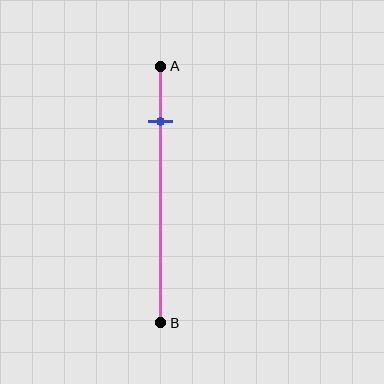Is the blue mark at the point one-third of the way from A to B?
No, the mark is at about 20% from A, not at the 33% one-third point.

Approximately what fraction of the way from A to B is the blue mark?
The blue mark is approximately 20% of the way from A to B.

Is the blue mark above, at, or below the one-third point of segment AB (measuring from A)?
The blue mark is above the one-third point of segment AB.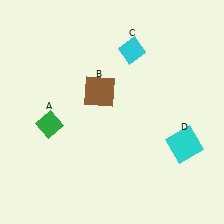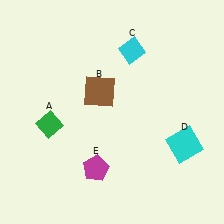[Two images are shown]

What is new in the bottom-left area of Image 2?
A magenta pentagon (E) was added in the bottom-left area of Image 2.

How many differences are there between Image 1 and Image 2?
There is 1 difference between the two images.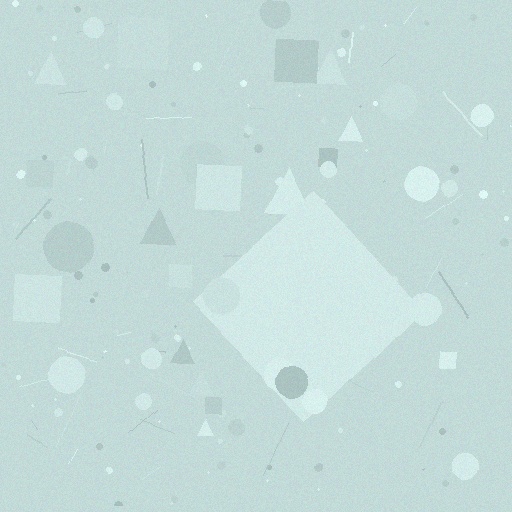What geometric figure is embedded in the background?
A diamond is embedded in the background.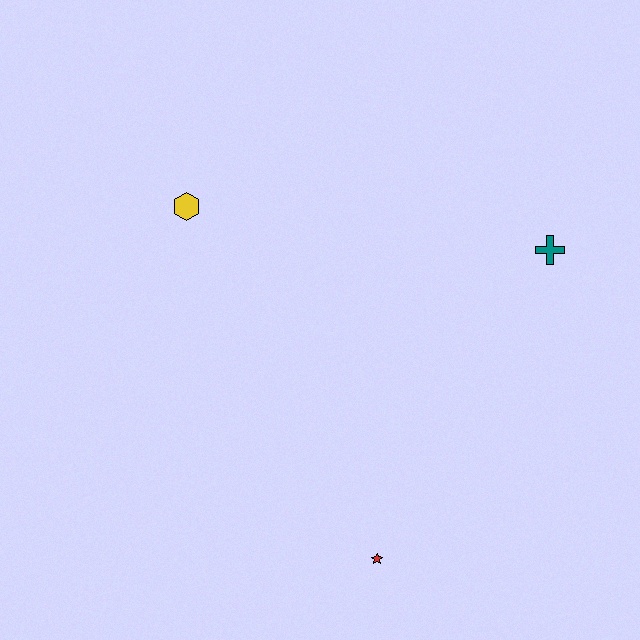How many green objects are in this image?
There are no green objects.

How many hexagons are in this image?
There is 1 hexagon.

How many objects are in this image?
There are 3 objects.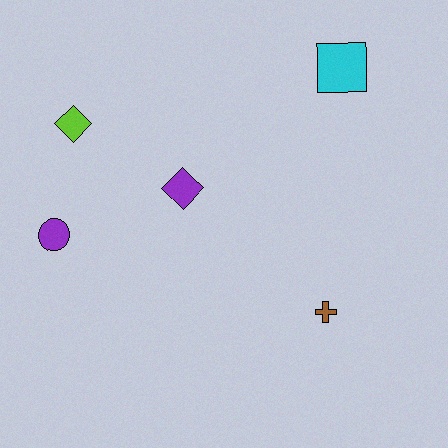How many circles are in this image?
There is 1 circle.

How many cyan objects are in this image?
There is 1 cyan object.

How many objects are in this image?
There are 5 objects.